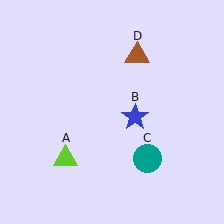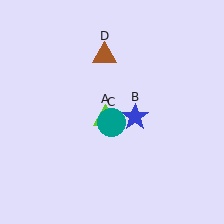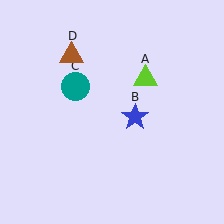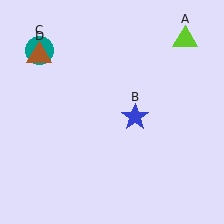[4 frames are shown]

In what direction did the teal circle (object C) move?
The teal circle (object C) moved up and to the left.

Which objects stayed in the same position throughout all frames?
Blue star (object B) remained stationary.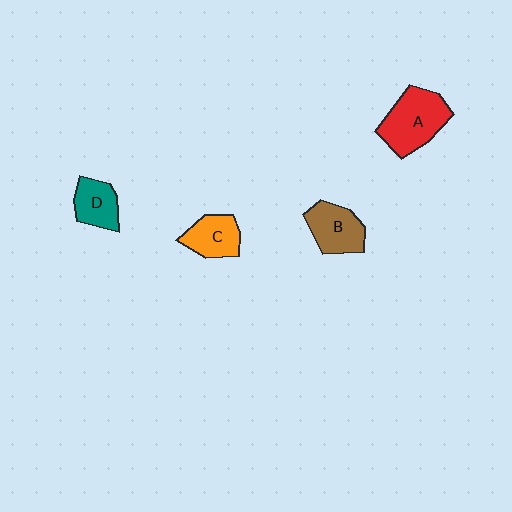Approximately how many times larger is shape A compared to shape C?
Approximately 1.6 times.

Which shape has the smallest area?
Shape D (teal).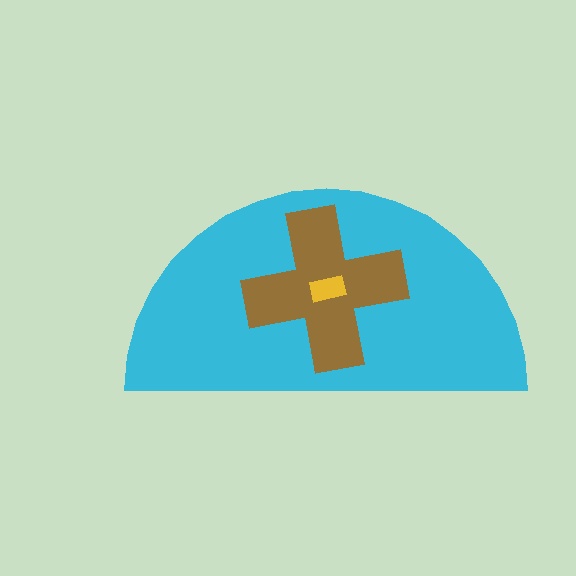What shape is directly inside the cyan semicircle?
The brown cross.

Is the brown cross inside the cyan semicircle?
Yes.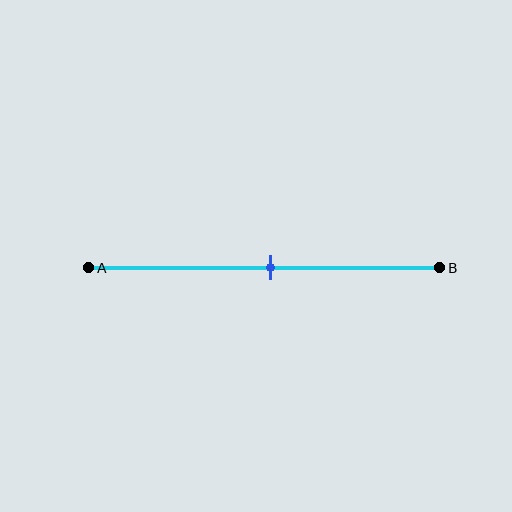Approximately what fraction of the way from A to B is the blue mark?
The blue mark is approximately 50% of the way from A to B.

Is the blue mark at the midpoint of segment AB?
Yes, the mark is approximately at the midpoint.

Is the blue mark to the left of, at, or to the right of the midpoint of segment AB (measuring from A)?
The blue mark is approximately at the midpoint of segment AB.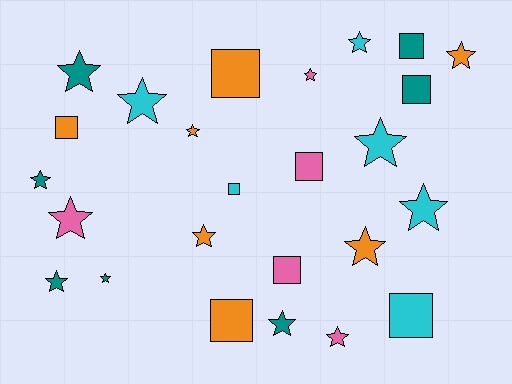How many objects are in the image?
There are 25 objects.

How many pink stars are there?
There are 3 pink stars.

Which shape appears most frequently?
Star, with 16 objects.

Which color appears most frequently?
Orange, with 7 objects.